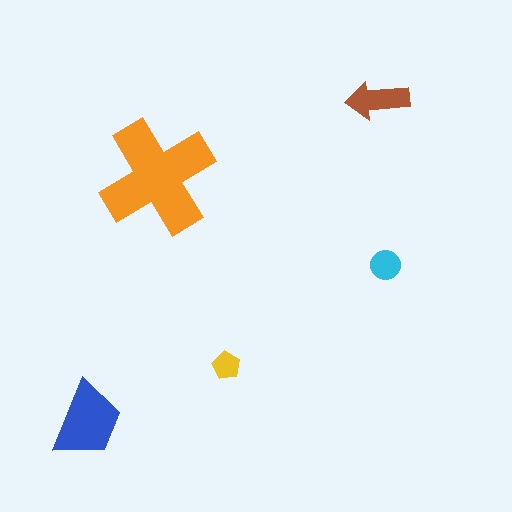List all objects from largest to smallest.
The orange cross, the blue trapezoid, the brown arrow, the cyan circle, the yellow pentagon.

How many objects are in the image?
There are 5 objects in the image.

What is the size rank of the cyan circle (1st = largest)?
4th.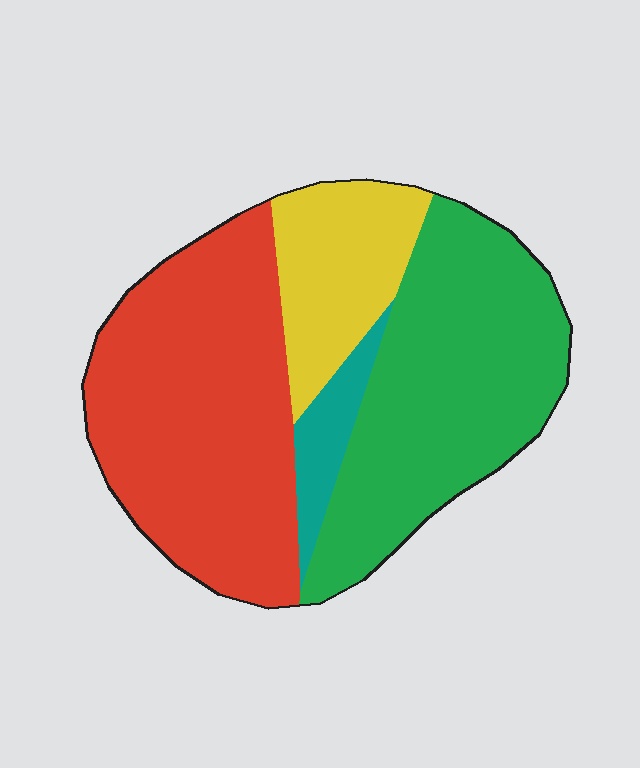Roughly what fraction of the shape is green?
Green covers roughly 35% of the shape.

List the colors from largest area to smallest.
From largest to smallest: red, green, yellow, teal.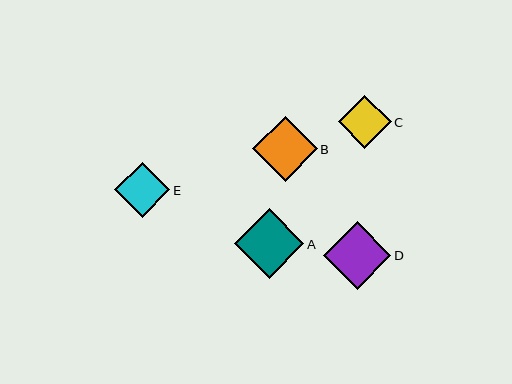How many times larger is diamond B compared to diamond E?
Diamond B is approximately 1.2 times the size of diamond E.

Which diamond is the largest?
Diamond A is the largest with a size of approximately 69 pixels.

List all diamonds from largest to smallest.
From largest to smallest: A, D, B, E, C.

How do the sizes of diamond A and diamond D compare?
Diamond A and diamond D are approximately the same size.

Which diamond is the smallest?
Diamond C is the smallest with a size of approximately 53 pixels.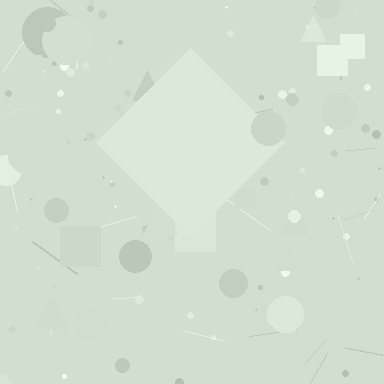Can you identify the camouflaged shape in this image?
The camouflaged shape is a diamond.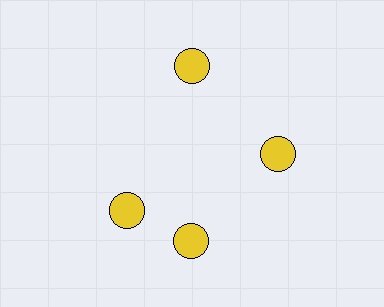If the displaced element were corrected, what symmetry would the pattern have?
It would have 4-fold rotational symmetry — the pattern would map onto itself every 90 degrees.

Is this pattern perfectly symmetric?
No. The 4 yellow circles are arranged in a ring, but one element near the 9 o'clock position is rotated out of alignment along the ring, breaking the 4-fold rotational symmetry.